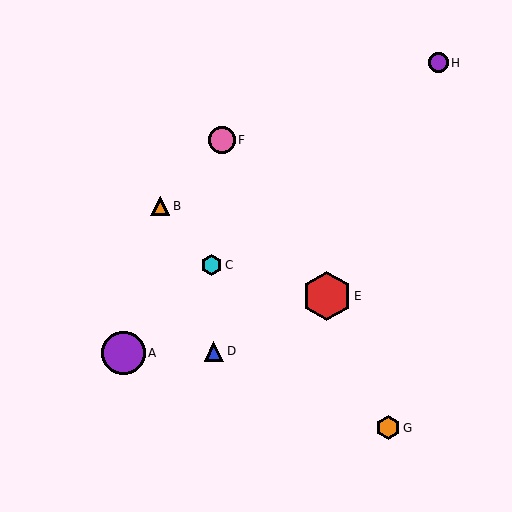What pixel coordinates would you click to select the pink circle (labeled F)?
Click at (222, 140) to select the pink circle F.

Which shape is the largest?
The red hexagon (labeled E) is the largest.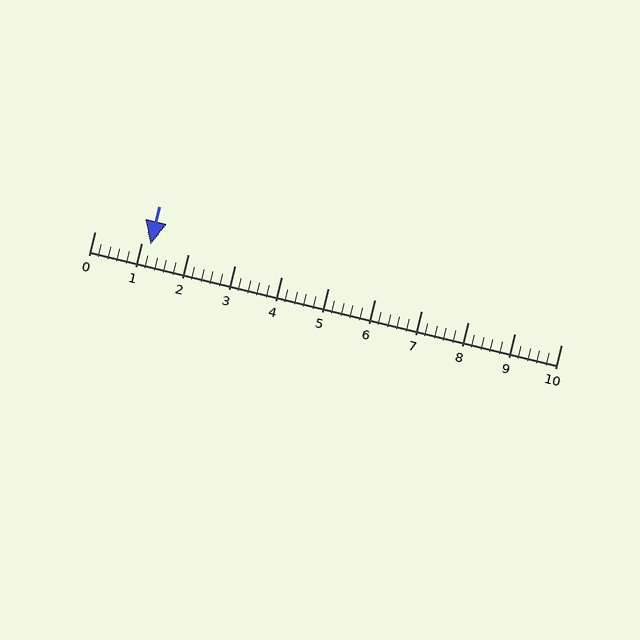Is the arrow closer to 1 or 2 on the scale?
The arrow is closer to 1.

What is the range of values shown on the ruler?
The ruler shows values from 0 to 10.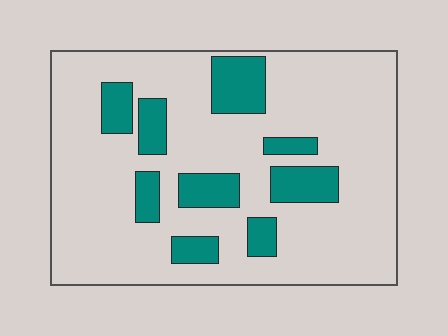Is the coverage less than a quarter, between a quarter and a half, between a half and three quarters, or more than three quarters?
Less than a quarter.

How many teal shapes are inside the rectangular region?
9.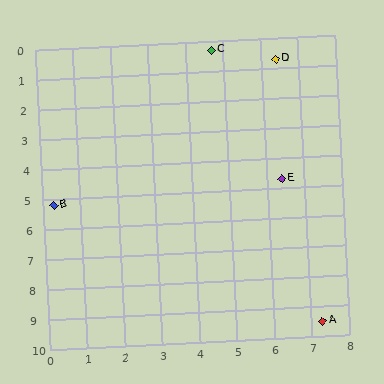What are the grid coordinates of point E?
Point E is at approximately (6.4, 4.7).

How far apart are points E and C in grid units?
Points E and C are about 4.7 grid units apart.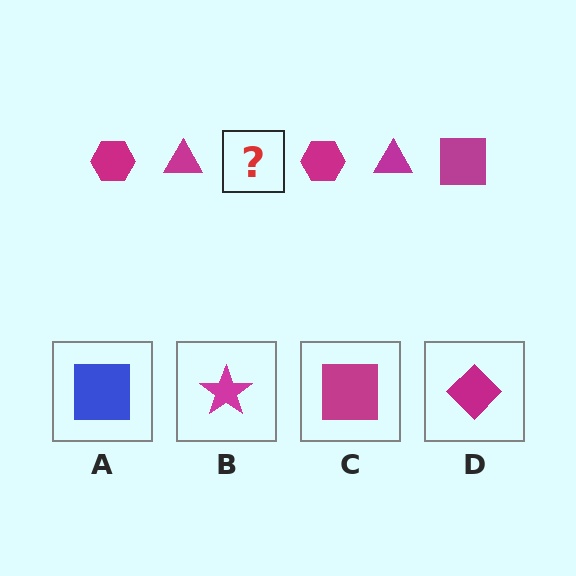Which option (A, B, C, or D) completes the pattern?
C.